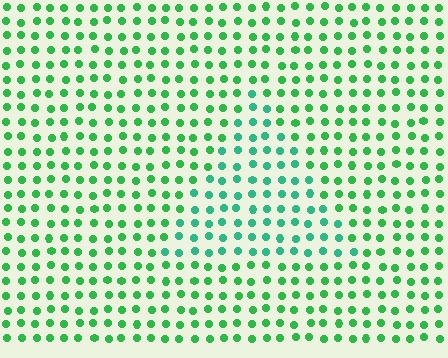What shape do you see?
I see a triangle.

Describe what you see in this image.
The image is filled with small green elements in a uniform arrangement. A triangle-shaped region is visible where the elements are tinted to a slightly different hue, forming a subtle color boundary.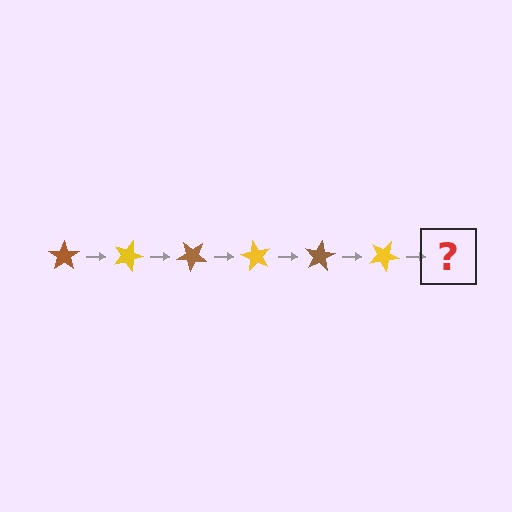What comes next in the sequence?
The next element should be a brown star, rotated 120 degrees from the start.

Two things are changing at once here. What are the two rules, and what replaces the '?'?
The two rules are that it rotates 20 degrees each step and the color cycles through brown and yellow. The '?' should be a brown star, rotated 120 degrees from the start.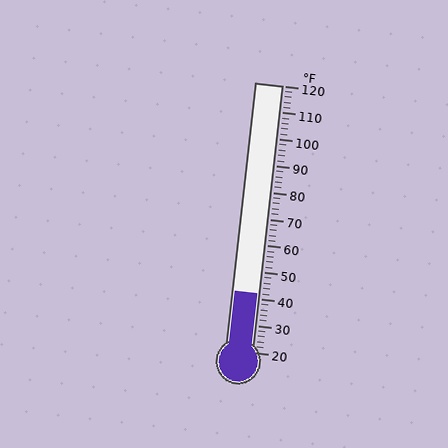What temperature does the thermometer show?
The thermometer shows approximately 42°F.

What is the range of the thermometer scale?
The thermometer scale ranges from 20°F to 120°F.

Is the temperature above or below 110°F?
The temperature is below 110°F.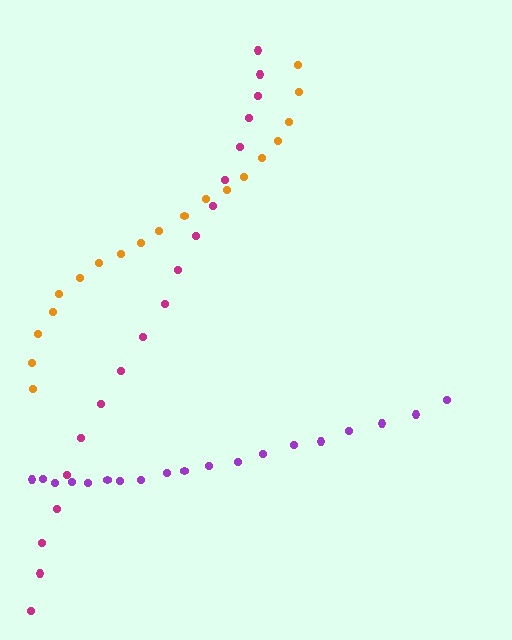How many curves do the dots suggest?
There are 3 distinct paths.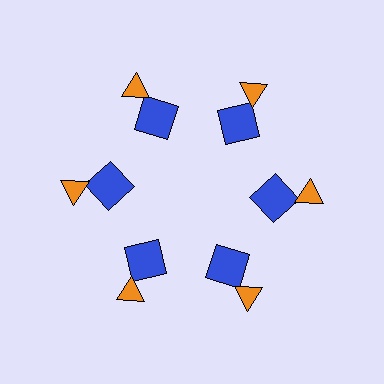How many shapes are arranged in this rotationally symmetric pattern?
There are 12 shapes, arranged in 6 groups of 2.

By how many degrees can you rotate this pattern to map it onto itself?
The pattern maps onto itself every 60 degrees of rotation.